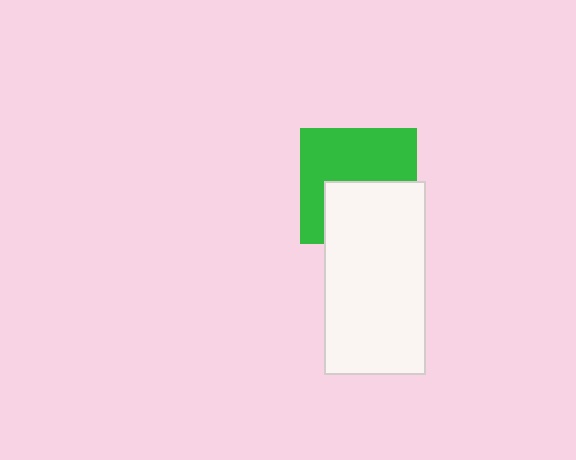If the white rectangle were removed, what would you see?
You would see the complete green square.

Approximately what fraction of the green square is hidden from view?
Roughly 43% of the green square is hidden behind the white rectangle.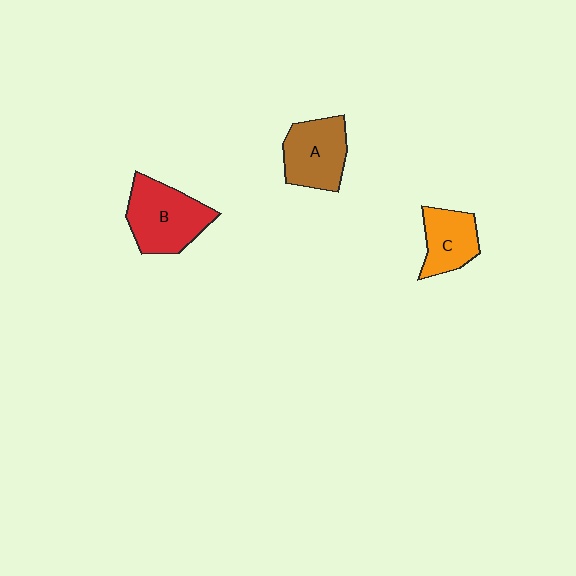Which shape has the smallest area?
Shape C (orange).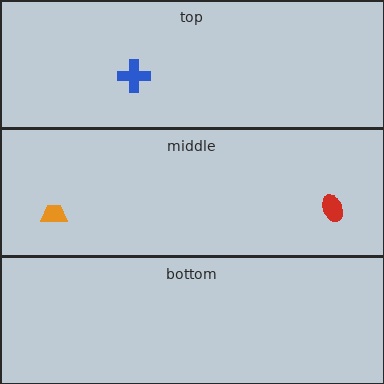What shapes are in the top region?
The blue cross.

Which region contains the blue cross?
The top region.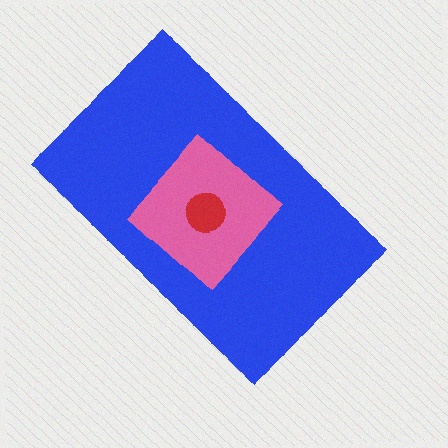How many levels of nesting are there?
3.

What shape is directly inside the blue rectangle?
The pink diamond.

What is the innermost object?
The red circle.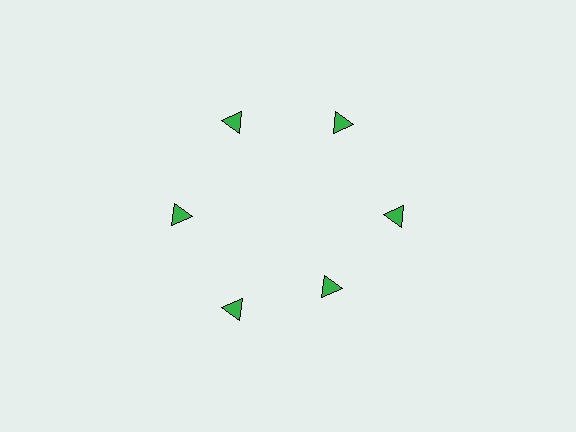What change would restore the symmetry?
The symmetry would be restored by moving it outward, back onto the ring so that all 6 triangles sit at equal angles and equal distance from the center.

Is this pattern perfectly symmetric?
No. The 6 green triangles are arranged in a ring, but one element near the 5 o'clock position is pulled inward toward the center, breaking the 6-fold rotational symmetry.